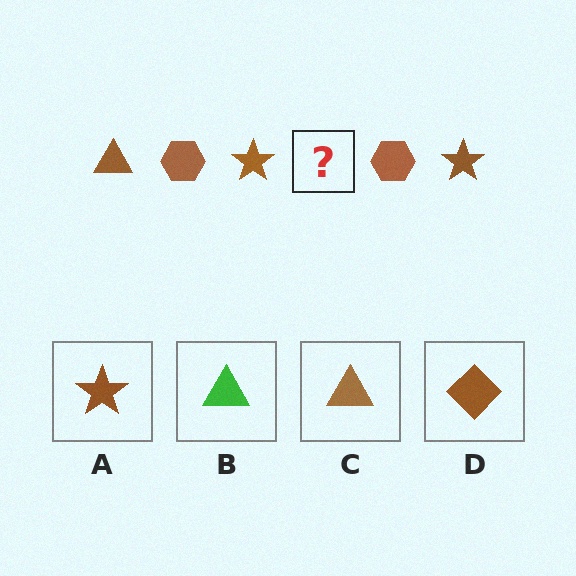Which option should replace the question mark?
Option C.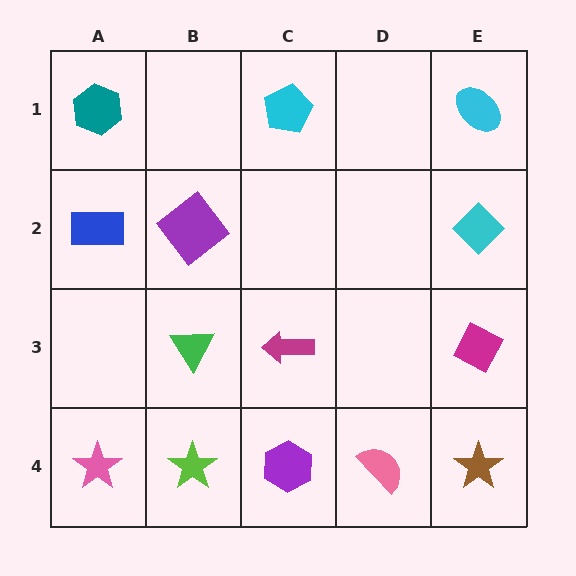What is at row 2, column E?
A cyan diamond.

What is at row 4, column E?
A brown star.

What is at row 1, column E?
A cyan ellipse.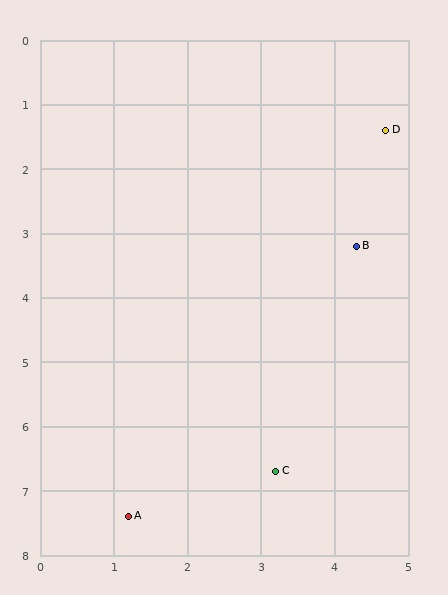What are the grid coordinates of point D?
Point D is at approximately (4.7, 1.4).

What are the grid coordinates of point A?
Point A is at approximately (1.2, 7.4).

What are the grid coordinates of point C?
Point C is at approximately (3.2, 6.7).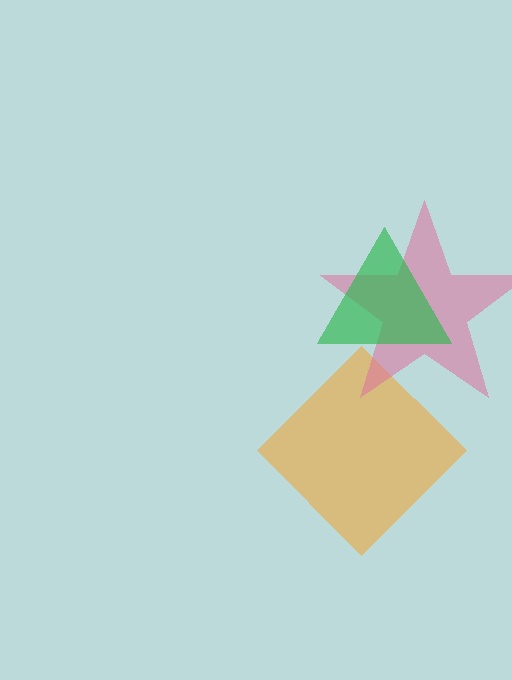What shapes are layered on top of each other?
The layered shapes are: an orange diamond, a pink star, a green triangle.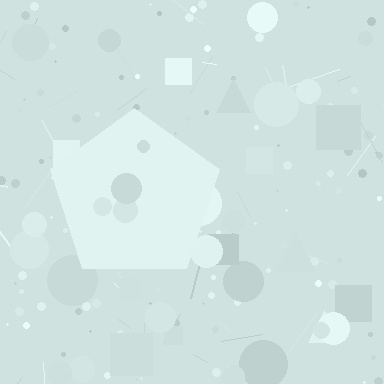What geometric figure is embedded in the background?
A pentagon is embedded in the background.